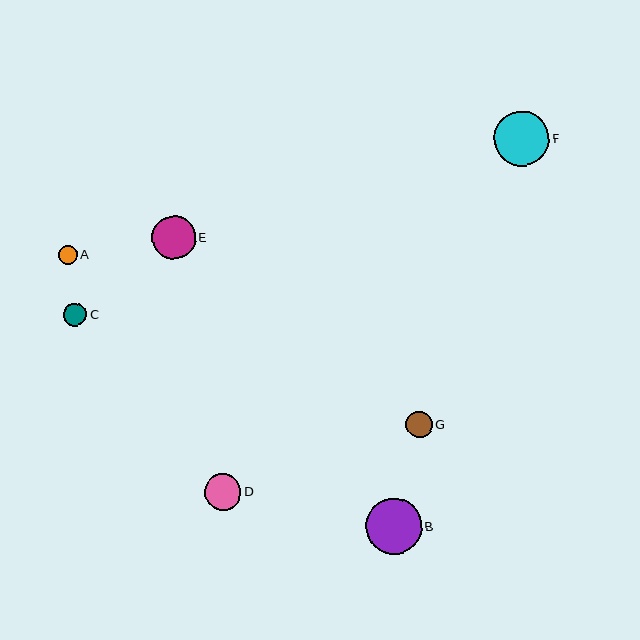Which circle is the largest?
Circle B is the largest with a size of approximately 56 pixels.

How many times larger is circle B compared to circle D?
Circle B is approximately 1.5 times the size of circle D.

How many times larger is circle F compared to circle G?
Circle F is approximately 2.1 times the size of circle G.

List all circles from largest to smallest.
From largest to smallest: B, F, E, D, G, C, A.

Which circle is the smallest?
Circle A is the smallest with a size of approximately 19 pixels.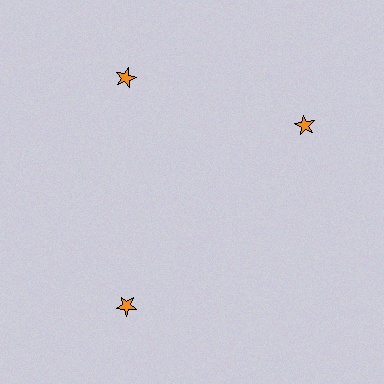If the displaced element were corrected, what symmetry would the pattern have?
It would have 3-fold rotational symmetry — the pattern would map onto itself every 120 degrees.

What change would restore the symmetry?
The symmetry would be restored by rotating it back into even spacing with its neighbors so that all 3 stars sit at equal angles and equal distance from the center.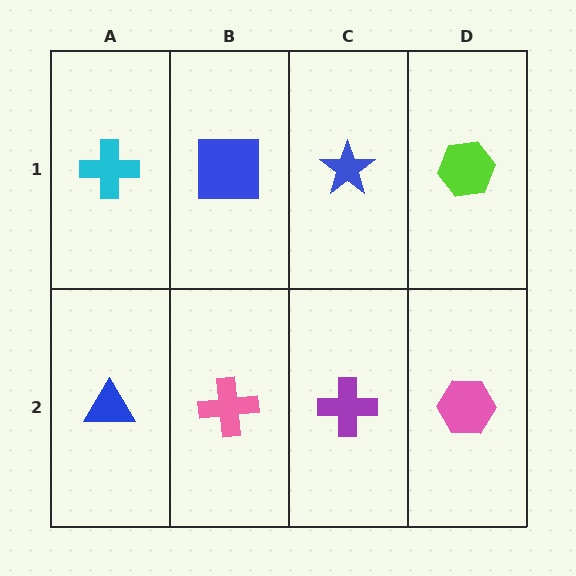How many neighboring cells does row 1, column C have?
3.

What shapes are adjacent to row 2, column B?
A blue square (row 1, column B), a blue triangle (row 2, column A), a purple cross (row 2, column C).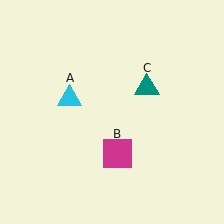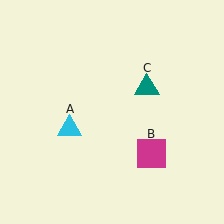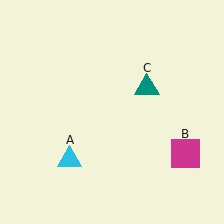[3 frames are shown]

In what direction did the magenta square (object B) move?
The magenta square (object B) moved right.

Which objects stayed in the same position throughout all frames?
Teal triangle (object C) remained stationary.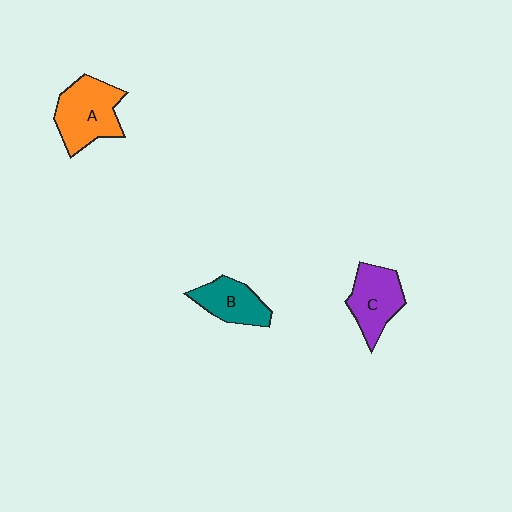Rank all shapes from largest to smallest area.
From largest to smallest: A (orange), C (purple), B (teal).